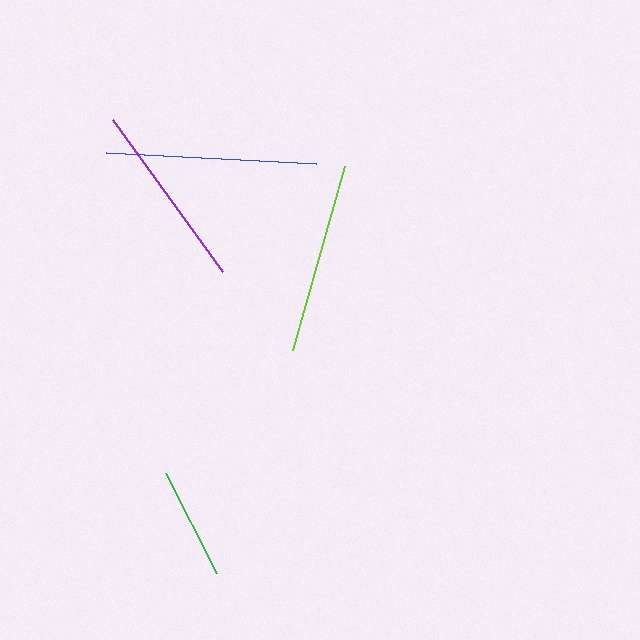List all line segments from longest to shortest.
From longest to shortest: blue, lime, purple, green.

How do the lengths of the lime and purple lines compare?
The lime and purple lines are approximately the same length.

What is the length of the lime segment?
The lime segment is approximately 191 pixels long.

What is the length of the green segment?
The green segment is approximately 112 pixels long.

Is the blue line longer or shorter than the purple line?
The blue line is longer than the purple line.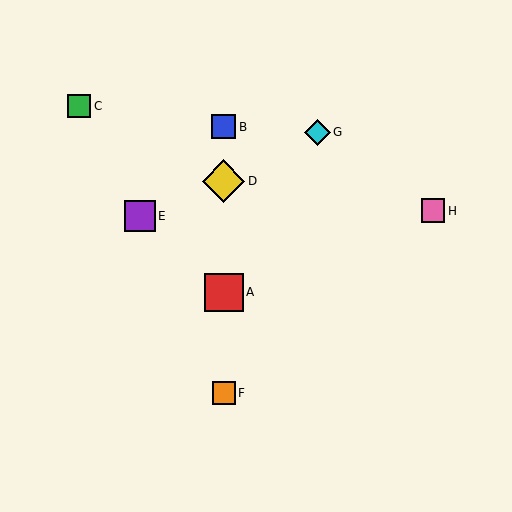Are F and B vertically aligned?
Yes, both are at x≈224.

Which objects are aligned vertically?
Objects A, B, D, F are aligned vertically.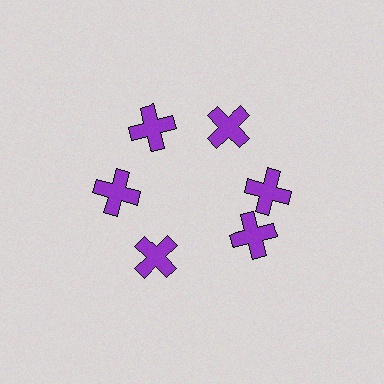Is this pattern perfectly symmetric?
No. The 6 purple crosses are arranged in a ring, but one element near the 5 o'clock position is rotated out of alignment along the ring, breaking the 6-fold rotational symmetry.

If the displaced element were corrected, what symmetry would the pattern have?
It would have 6-fold rotational symmetry — the pattern would map onto itself every 60 degrees.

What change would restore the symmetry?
The symmetry would be restored by rotating it back into even spacing with its neighbors so that all 6 crosses sit at equal angles and equal distance from the center.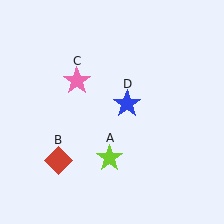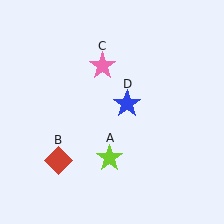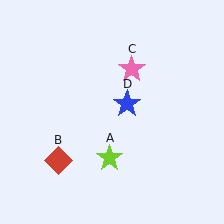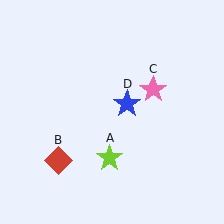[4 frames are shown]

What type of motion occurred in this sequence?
The pink star (object C) rotated clockwise around the center of the scene.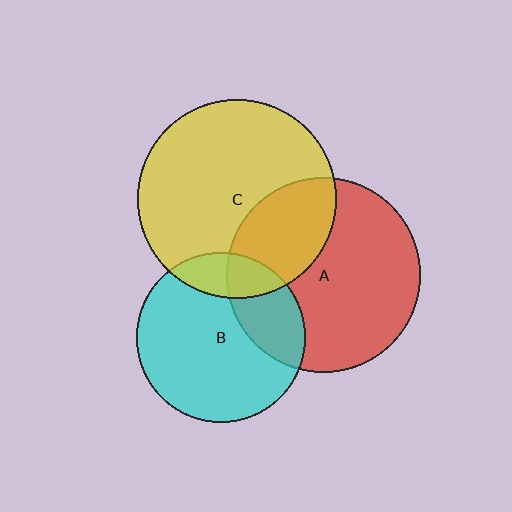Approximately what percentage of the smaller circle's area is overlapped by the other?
Approximately 15%.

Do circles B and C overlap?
Yes.